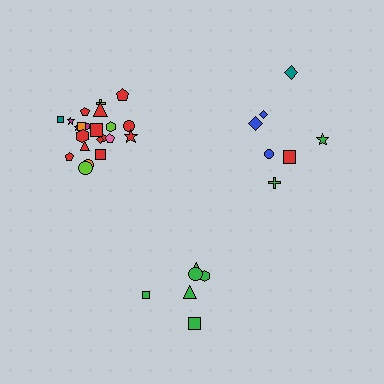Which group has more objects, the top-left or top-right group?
The top-left group.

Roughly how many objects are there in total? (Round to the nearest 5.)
Roughly 35 objects in total.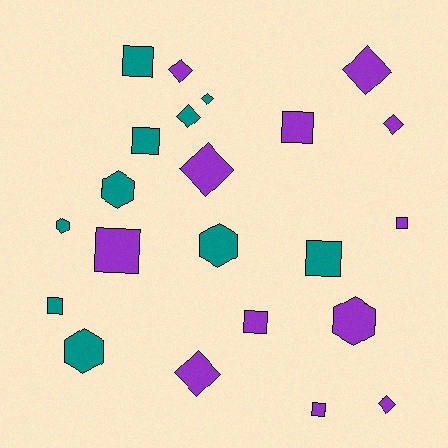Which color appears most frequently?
Purple, with 12 objects.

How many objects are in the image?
There are 22 objects.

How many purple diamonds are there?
There are 6 purple diamonds.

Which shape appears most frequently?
Square, with 9 objects.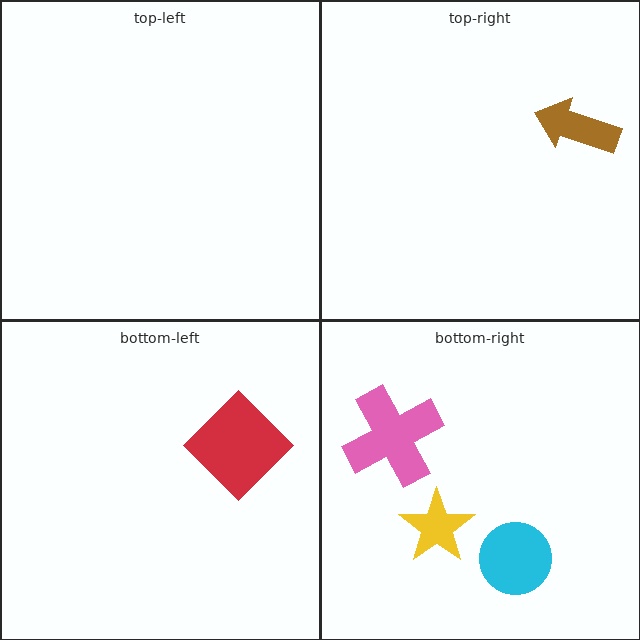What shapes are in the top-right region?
The brown arrow.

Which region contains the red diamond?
The bottom-left region.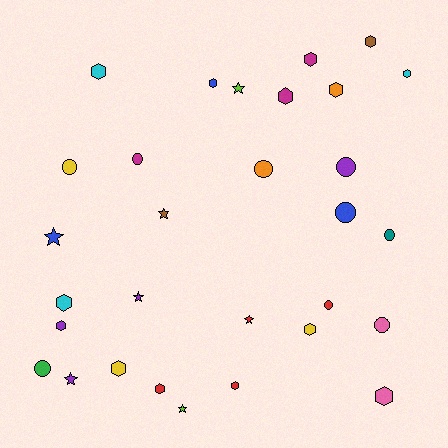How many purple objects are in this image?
There are 4 purple objects.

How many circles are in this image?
There are 9 circles.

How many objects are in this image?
There are 30 objects.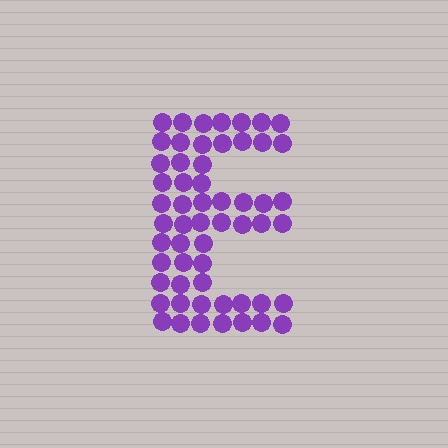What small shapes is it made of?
It is made of small circles.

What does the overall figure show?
The overall figure shows the letter E.